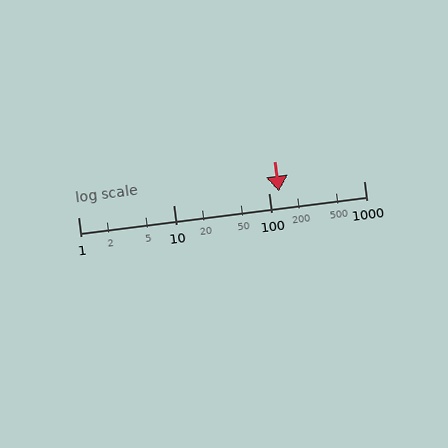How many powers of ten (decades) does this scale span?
The scale spans 3 decades, from 1 to 1000.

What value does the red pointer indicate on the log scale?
The pointer indicates approximately 130.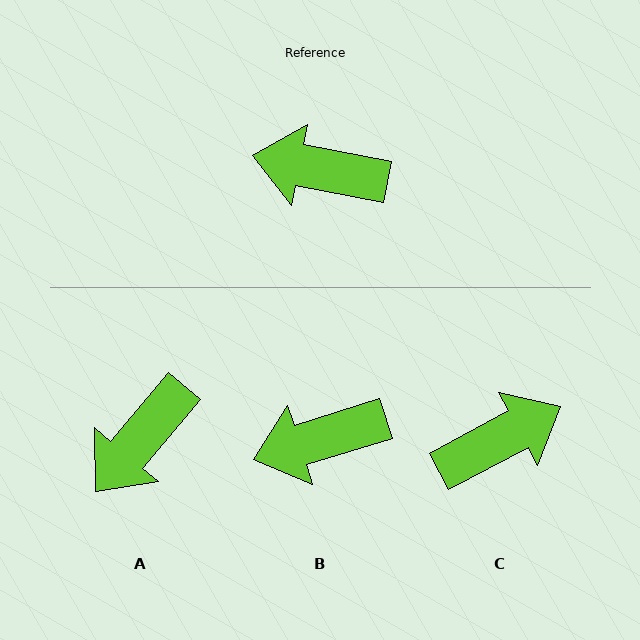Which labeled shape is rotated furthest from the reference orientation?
C, about 141 degrees away.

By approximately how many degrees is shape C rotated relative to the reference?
Approximately 141 degrees clockwise.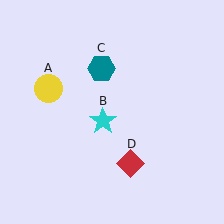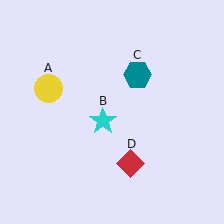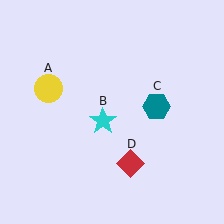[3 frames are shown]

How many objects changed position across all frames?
1 object changed position: teal hexagon (object C).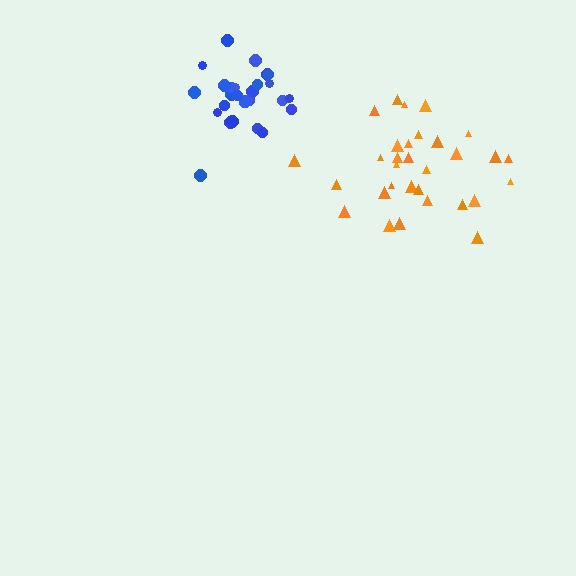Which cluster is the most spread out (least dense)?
Orange.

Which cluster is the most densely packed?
Blue.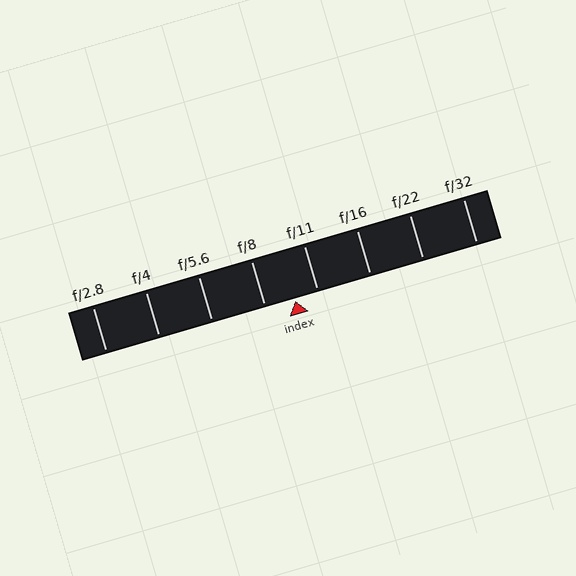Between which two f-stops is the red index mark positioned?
The index mark is between f/8 and f/11.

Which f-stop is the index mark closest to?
The index mark is closest to f/11.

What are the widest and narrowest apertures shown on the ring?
The widest aperture shown is f/2.8 and the narrowest is f/32.